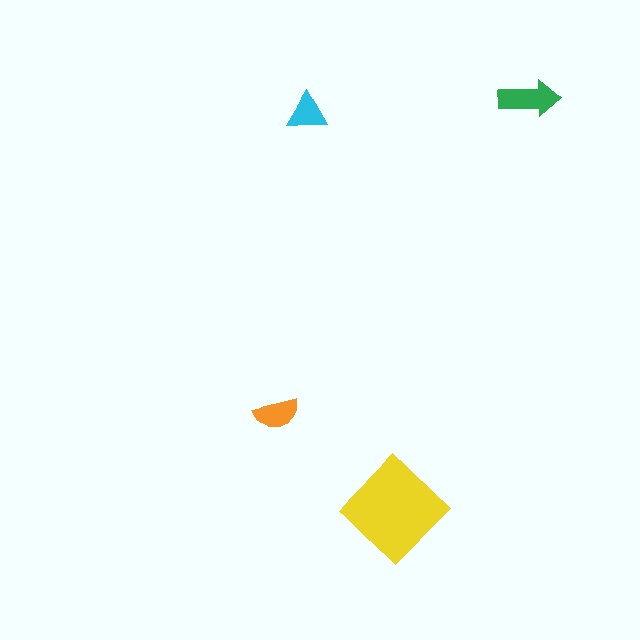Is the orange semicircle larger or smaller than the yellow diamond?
Smaller.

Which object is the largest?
The yellow diamond.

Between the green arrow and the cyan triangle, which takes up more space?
The green arrow.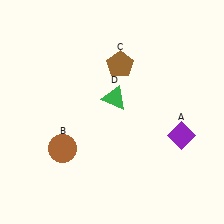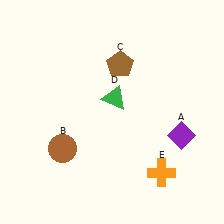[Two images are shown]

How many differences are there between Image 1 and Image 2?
There is 1 difference between the two images.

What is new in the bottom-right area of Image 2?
An orange cross (E) was added in the bottom-right area of Image 2.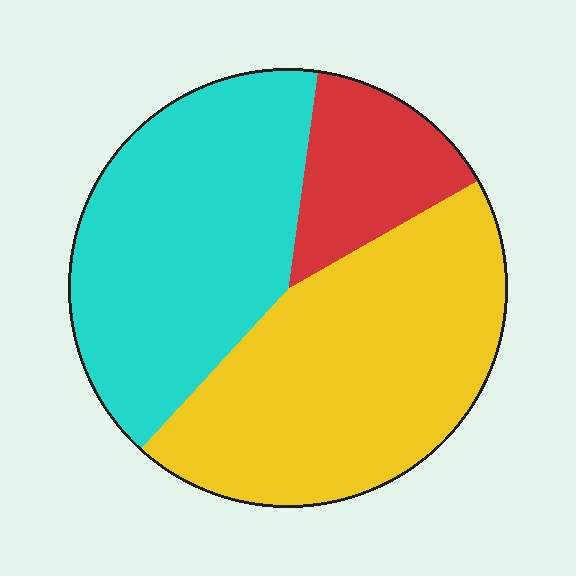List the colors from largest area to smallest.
From largest to smallest: yellow, cyan, red.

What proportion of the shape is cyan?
Cyan covers roughly 40% of the shape.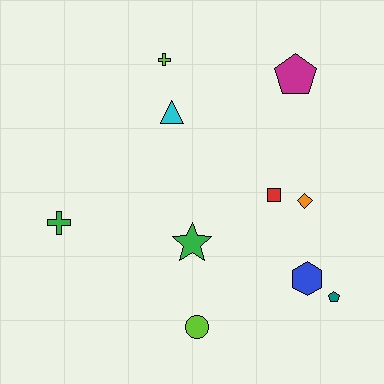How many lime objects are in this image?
There are 2 lime objects.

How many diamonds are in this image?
There is 1 diamond.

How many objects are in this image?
There are 10 objects.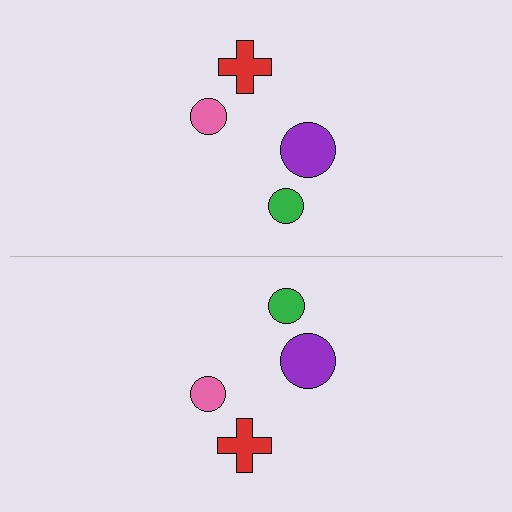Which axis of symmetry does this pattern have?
The pattern has a horizontal axis of symmetry running through the center of the image.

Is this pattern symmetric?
Yes, this pattern has bilateral (reflection) symmetry.